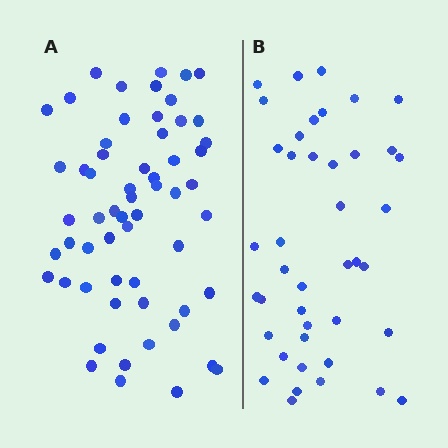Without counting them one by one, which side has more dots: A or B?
Region A (the left region) has more dots.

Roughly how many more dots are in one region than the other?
Region A has approximately 15 more dots than region B.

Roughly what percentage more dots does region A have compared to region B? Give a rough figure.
About 40% more.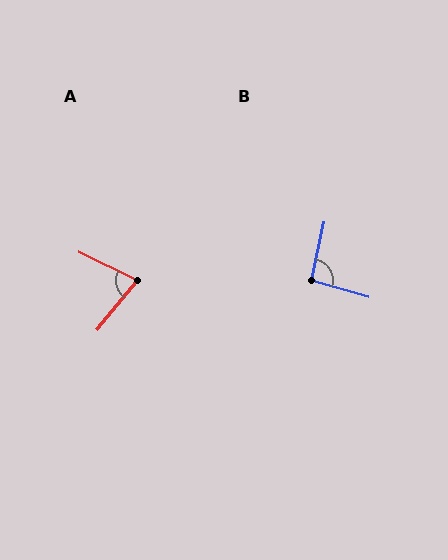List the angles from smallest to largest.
A (76°), B (94°).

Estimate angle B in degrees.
Approximately 94 degrees.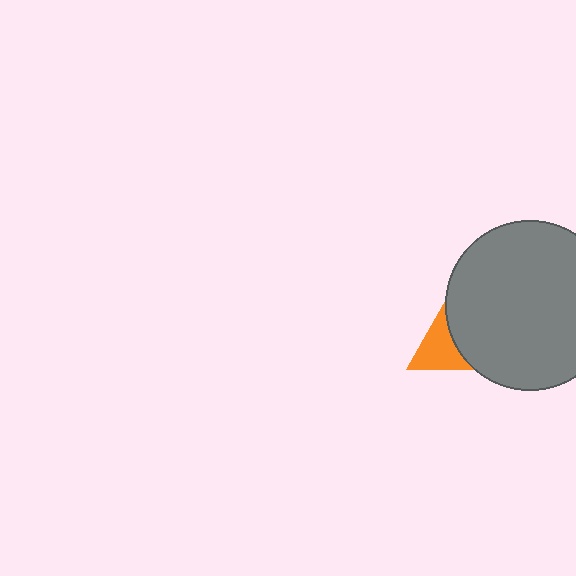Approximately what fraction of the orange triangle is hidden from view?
Roughly 58% of the orange triangle is hidden behind the gray circle.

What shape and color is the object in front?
The object in front is a gray circle.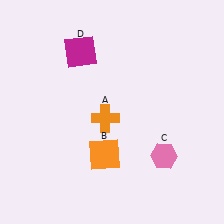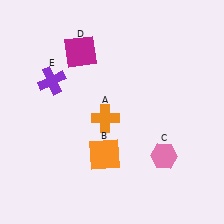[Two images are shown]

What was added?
A purple cross (E) was added in Image 2.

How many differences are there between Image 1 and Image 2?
There is 1 difference between the two images.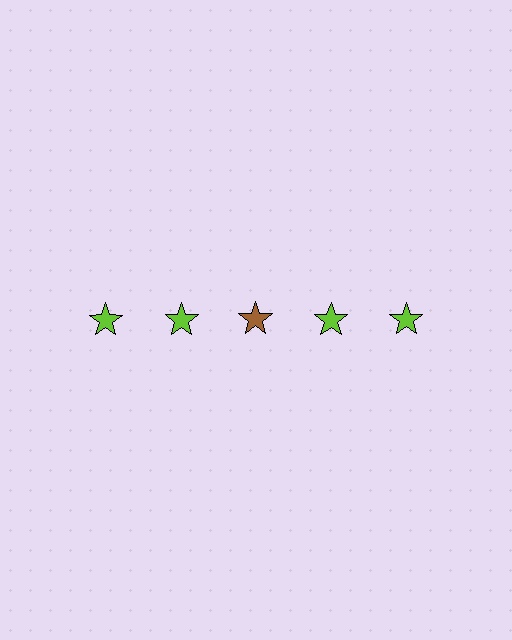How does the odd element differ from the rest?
It has a different color: brown instead of lime.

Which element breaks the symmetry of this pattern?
The brown star in the top row, center column breaks the symmetry. All other shapes are lime stars.